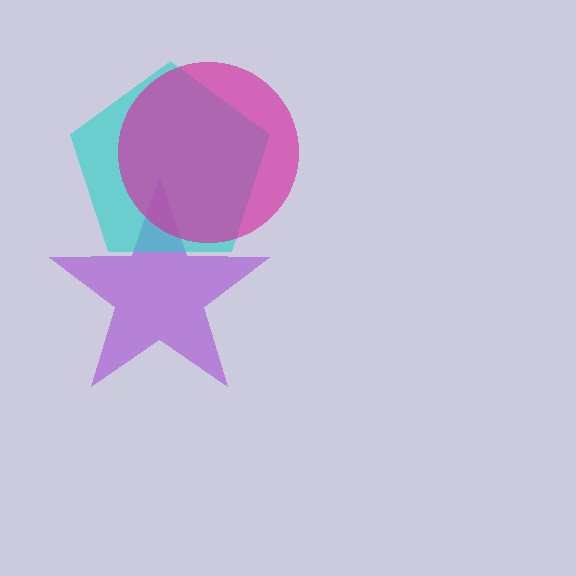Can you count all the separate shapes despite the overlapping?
Yes, there are 3 separate shapes.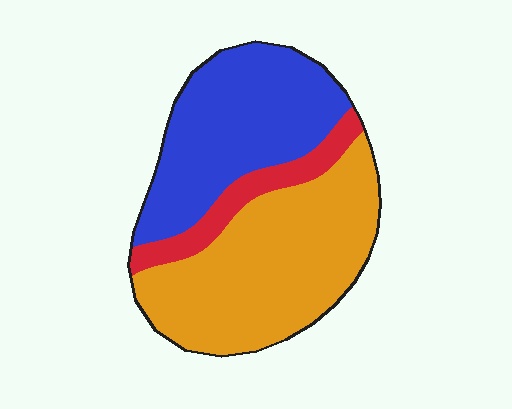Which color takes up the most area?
Orange, at roughly 50%.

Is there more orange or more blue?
Orange.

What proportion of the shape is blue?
Blue takes up between a third and a half of the shape.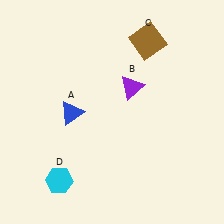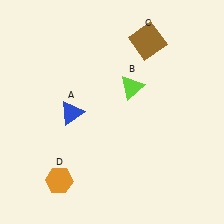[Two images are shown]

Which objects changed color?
B changed from purple to lime. D changed from cyan to orange.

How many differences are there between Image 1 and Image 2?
There are 2 differences between the two images.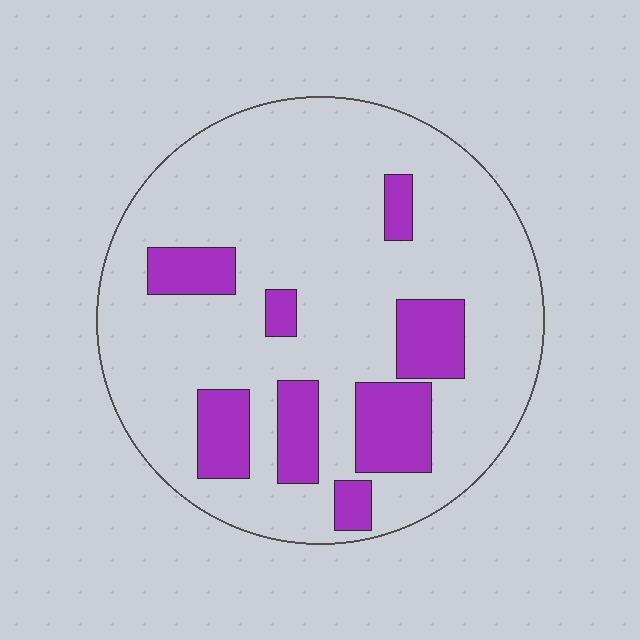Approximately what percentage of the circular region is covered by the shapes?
Approximately 20%.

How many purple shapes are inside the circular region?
8.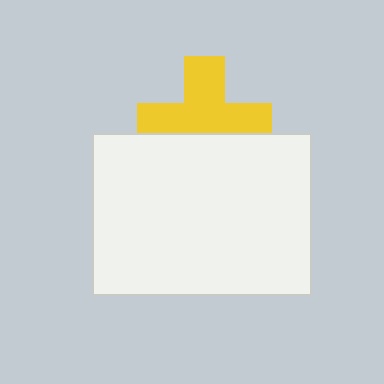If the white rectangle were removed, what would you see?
You would see the complete yellow cross.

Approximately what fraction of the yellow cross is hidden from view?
Roughly 36% of the yellow cross is hidden behind the white rectangle.